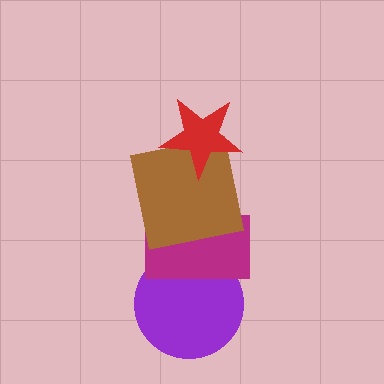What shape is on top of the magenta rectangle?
The brown square is on top of the magenta rectangle.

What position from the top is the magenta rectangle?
The magenta rectangle is 3rd from the top.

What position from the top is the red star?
The red star is 1st from the top.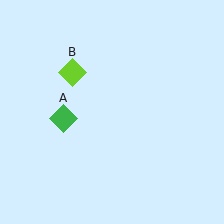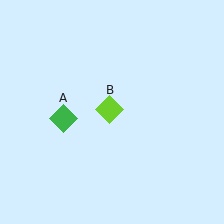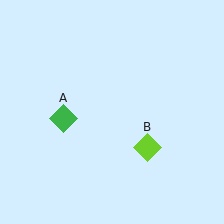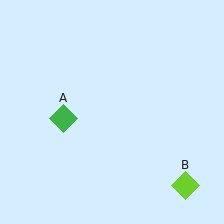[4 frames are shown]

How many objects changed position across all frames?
1 object changed position: lime diamond (object B).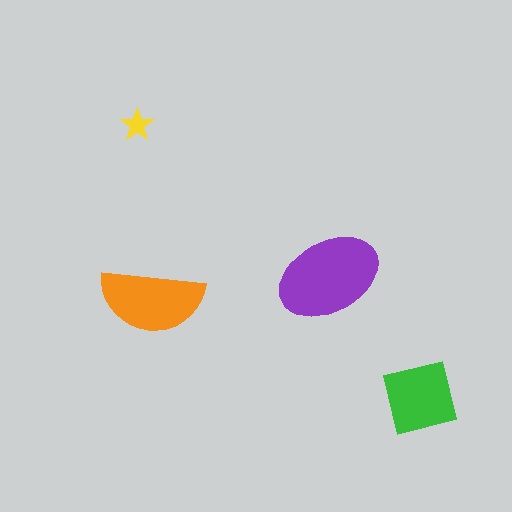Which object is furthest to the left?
The yellow star is leftmost.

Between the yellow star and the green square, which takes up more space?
The green square.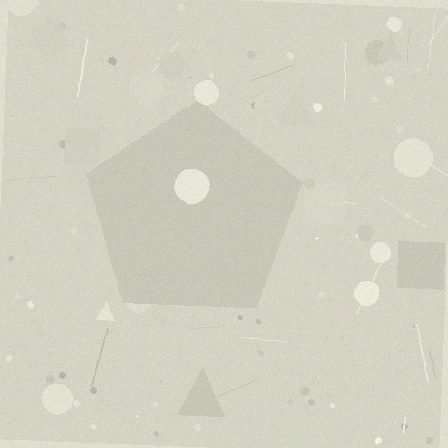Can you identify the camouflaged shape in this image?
The camouflaged shape is a pentagon.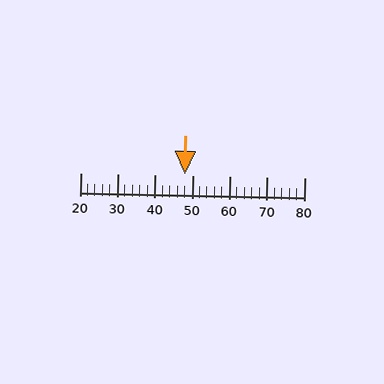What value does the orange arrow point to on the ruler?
The orange arrow points to approximately 48.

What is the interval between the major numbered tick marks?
The major tick marks are spaced 10 units apart.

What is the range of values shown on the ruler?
The ruler shows values from 20 to 80.